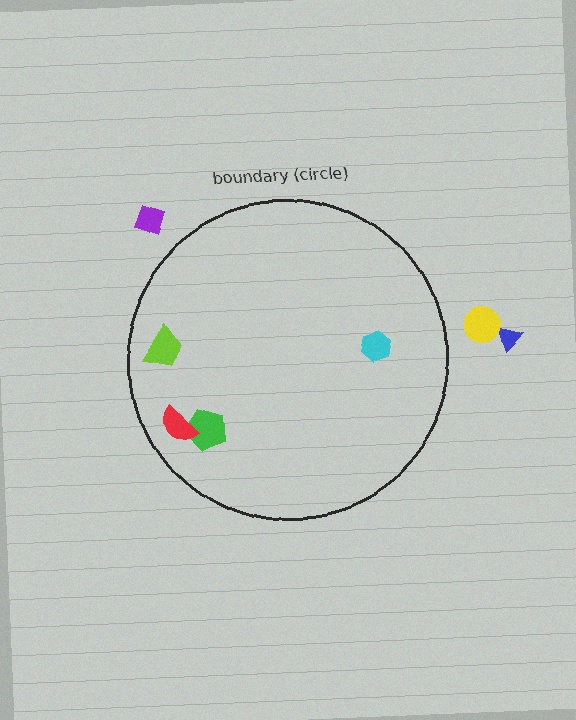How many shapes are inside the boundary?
4 inside, 3 outside.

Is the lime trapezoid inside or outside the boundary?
Inside.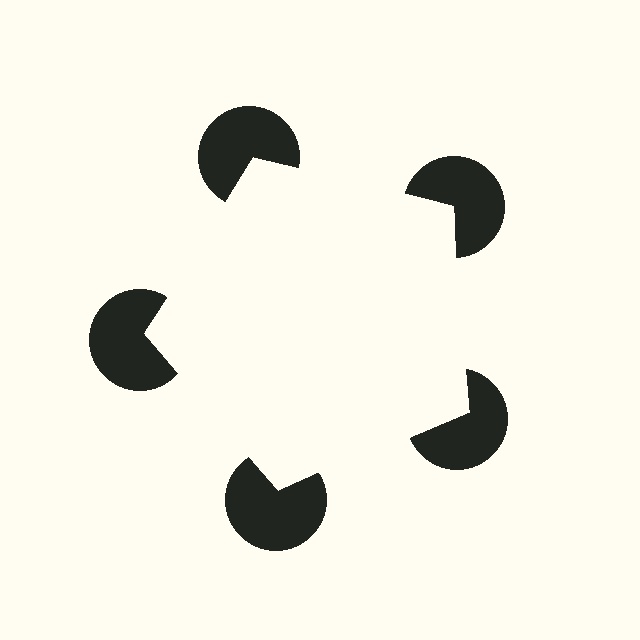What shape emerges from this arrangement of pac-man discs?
An illusory pentagon — its edges are inferred from the aligned wedge cuts in the pac-man discs, not physically drawn.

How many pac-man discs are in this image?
There are 5 — one at each vertex of the illusory pentagon.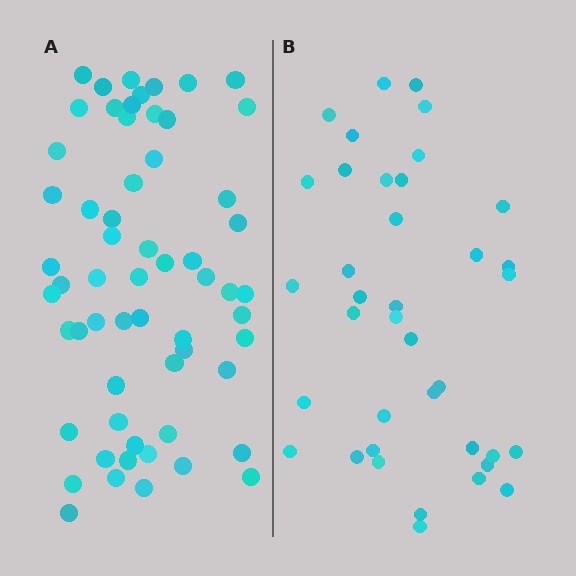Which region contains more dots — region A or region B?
Region A (the left region) has more dots.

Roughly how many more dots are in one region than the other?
Region A has approximately 20 more dots than region B.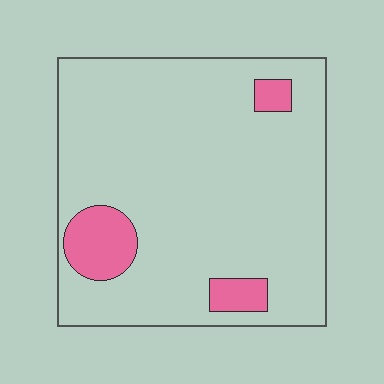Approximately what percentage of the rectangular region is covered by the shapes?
Approximately 10%.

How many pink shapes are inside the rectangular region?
3.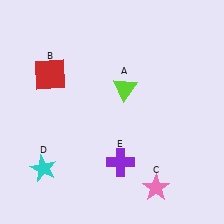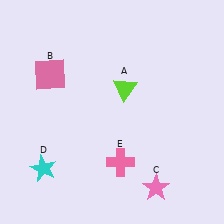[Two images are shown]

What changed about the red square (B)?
In Image 1, B is red. In Image 2, it changed to pink.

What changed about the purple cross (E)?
In Image 1, E is purple. In Image 2, it changed to pink.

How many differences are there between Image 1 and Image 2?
There are 2 differences between the two images.